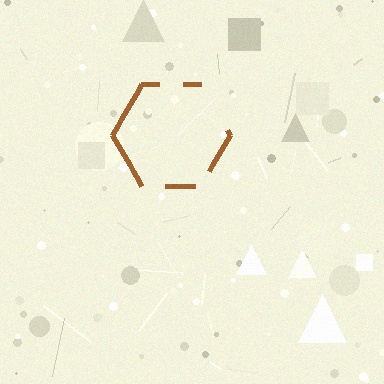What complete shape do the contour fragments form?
The contour fragments form a hexagon.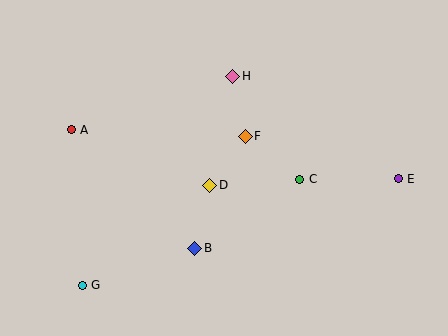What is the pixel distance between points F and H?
The distance between F and H is 61 pixels.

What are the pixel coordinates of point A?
Point A is at (71, 130).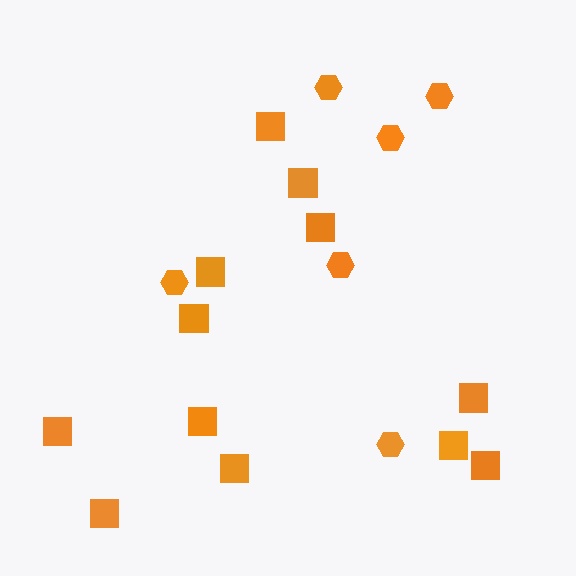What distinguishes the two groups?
There are 2 groups: one group of squares (12) and one group of hexagons (6).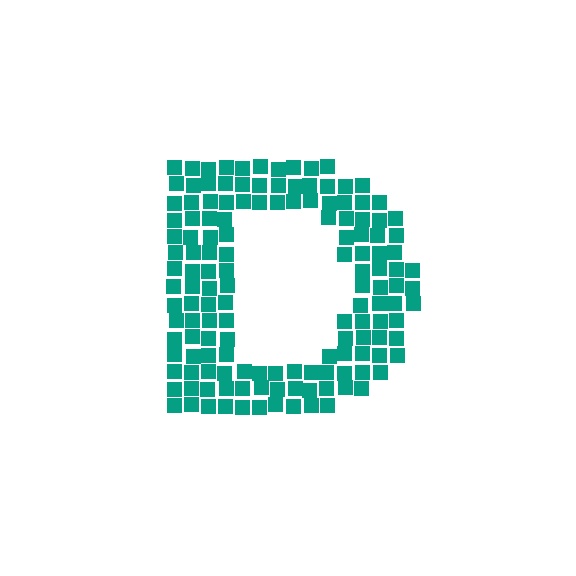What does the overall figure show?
The overall figure shows the letter D.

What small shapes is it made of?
It is made of small squares.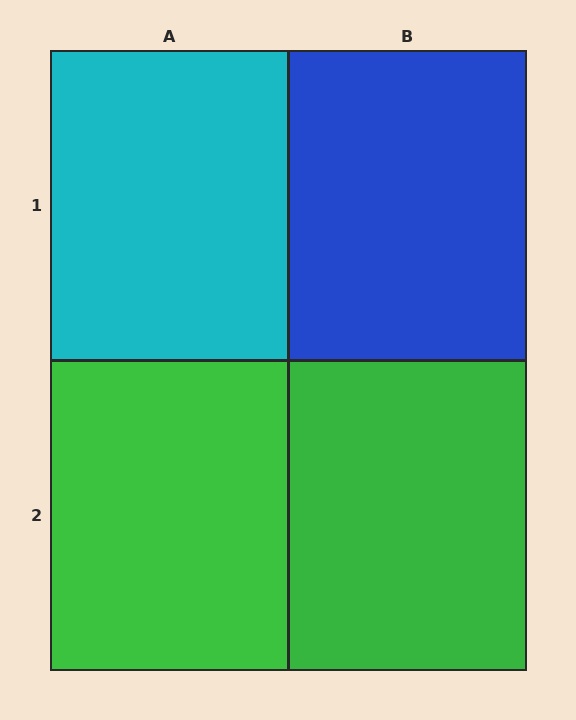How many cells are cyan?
1 cell is cyan.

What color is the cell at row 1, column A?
Cyan.